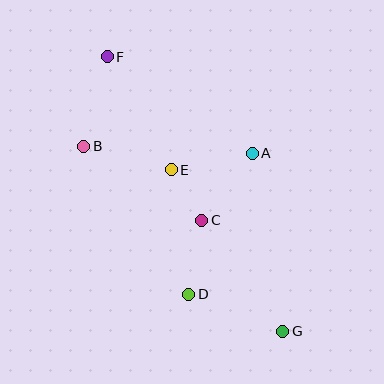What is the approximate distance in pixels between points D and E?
The distance between D and E is approximately 125 pixels.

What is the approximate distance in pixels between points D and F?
The distance between D and F is approximately 251 pixels.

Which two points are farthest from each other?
Points F and G are farthest from each other.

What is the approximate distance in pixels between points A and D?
The distance between A and D is approximately 154 pixels.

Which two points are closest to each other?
Points C and E are closest to each other.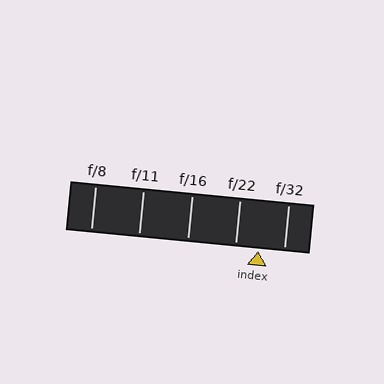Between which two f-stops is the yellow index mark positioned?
The index mark is between f/22 and f/32.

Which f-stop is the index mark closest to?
The index mark is closest to f/22.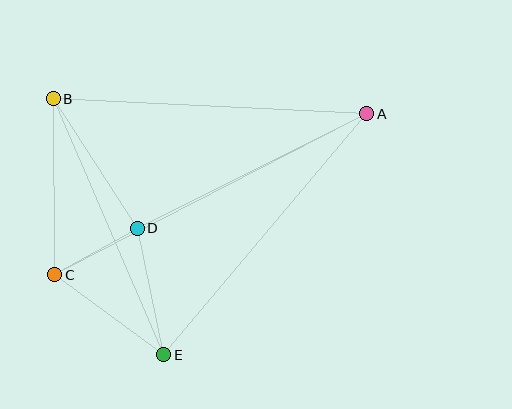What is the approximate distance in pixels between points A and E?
The distance between A and E is approximately 315 pixels.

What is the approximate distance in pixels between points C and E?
The distance between C and E is approximately 136 pixels.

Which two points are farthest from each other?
Points A and C are farthest from each other.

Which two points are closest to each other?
Points C and D are closest to each other.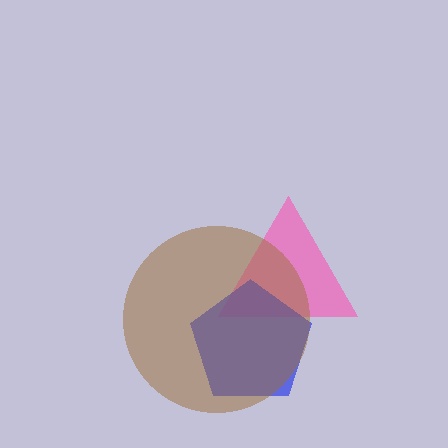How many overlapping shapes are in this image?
There are 3 overlapping shapes in the image.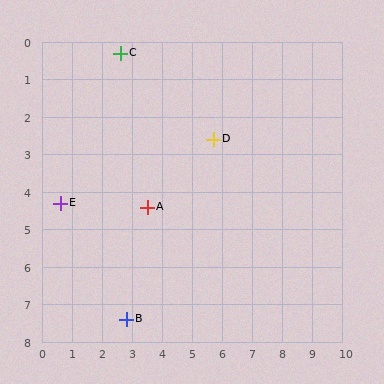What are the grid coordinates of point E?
Point E is at approximately (0.6, 4.3).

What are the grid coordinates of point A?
Point A is at approximately (3.5, 4.4).